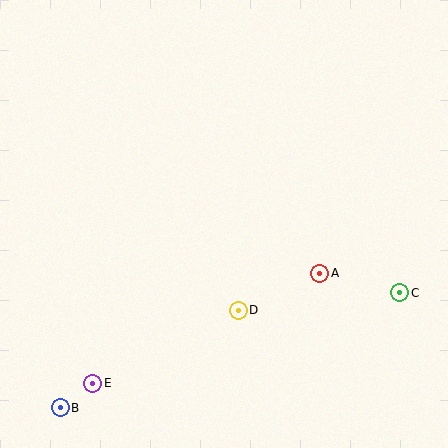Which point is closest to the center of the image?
Point D at (238, 310) is closest to the center.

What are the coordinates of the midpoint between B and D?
The midpoint between B and D is at (149, 359).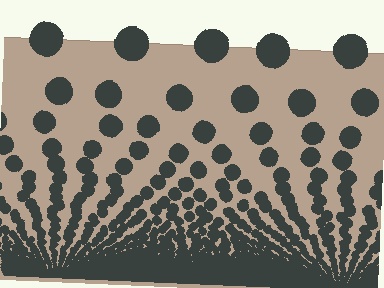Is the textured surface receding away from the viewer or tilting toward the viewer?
The surface appears to tilt toward the viewer. Texture elements get larger and sparser toward the top.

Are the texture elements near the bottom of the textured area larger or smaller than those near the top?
Smaller. The gradient is inverted — elements near the bottom are smaller and denser.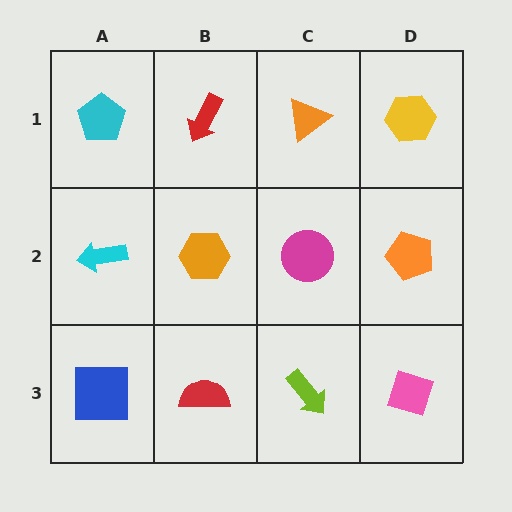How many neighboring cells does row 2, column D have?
3.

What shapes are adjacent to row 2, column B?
A red arrow (row 1, column B), a red semicircle (row 3, column B), a cyan arrow (row 2, column A), a magenta circle (row 2, column C).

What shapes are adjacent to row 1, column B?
An orange hexagon (row 2, column B), a cyan pentagon (row 1, column A), an orange triangle (row 1, column C).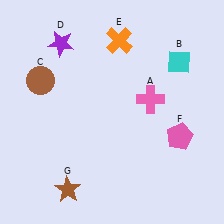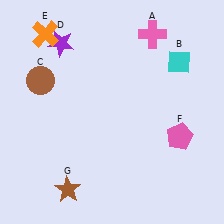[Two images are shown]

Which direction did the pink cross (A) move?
The pink cross (A) moved up.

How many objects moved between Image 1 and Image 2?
2 objects moved between the two images.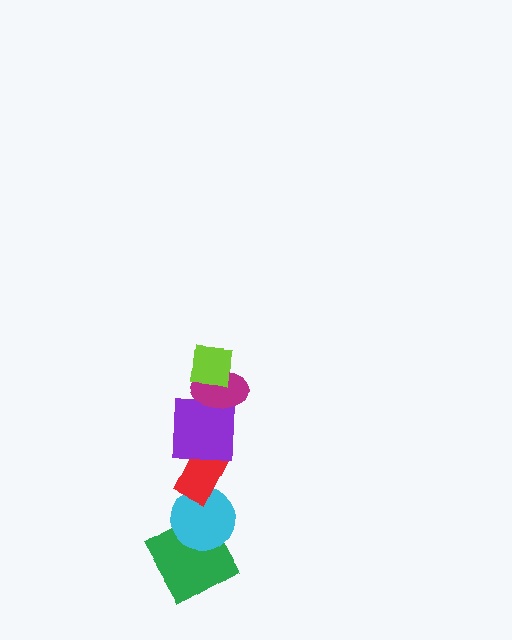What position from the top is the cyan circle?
The cyan circle is 5th from the top.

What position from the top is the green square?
The green square is 6th from the top.